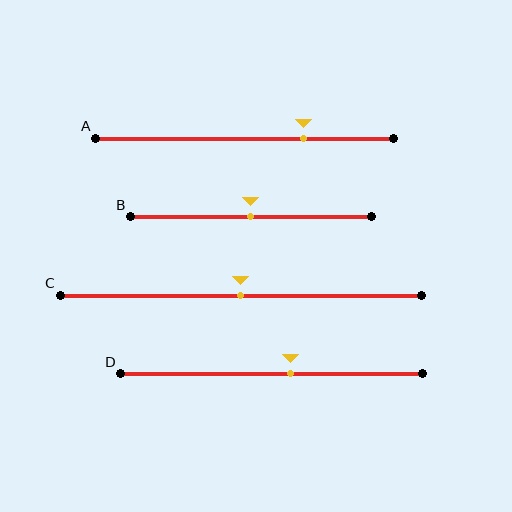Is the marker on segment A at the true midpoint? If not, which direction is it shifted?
No, the marker on segment A is shifted to the right by about 20% of the segment length.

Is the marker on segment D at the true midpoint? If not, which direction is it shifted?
No, the marker on segment D is shifted to the right by about 6% of the segment length.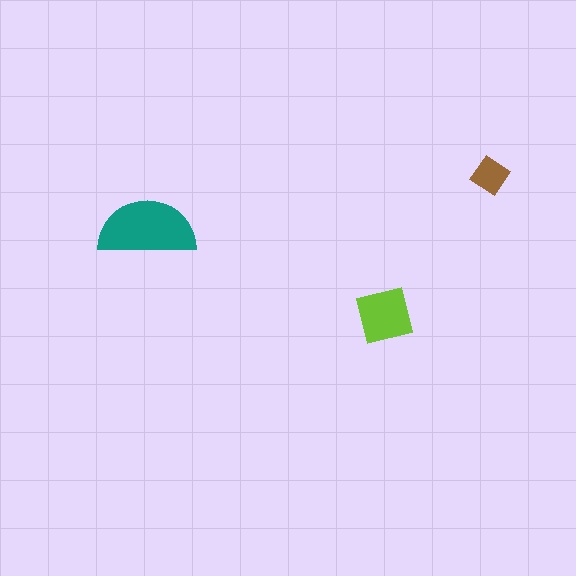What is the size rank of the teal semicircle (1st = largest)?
1st.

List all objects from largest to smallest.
The teal semicircle, the lime square, the brown diamond.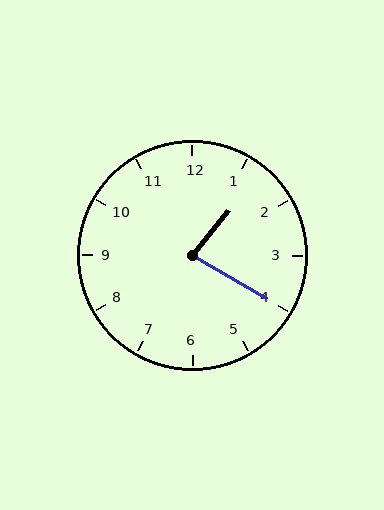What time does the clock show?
1:20.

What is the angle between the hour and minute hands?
Approximately 80 degrees.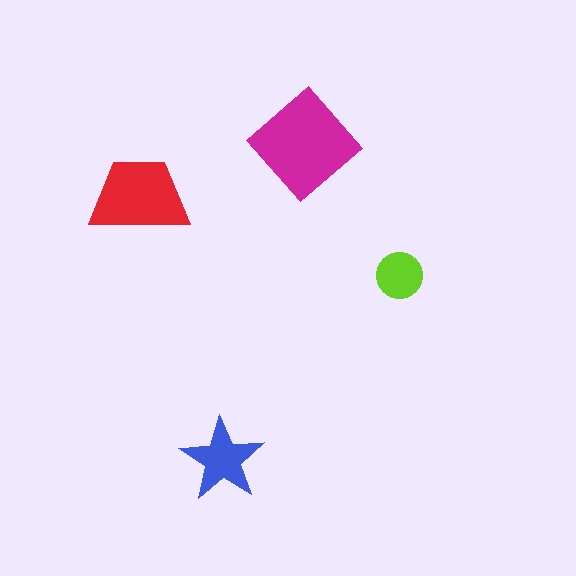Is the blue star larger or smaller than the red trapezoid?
Smaller.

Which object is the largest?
The magenta diamond.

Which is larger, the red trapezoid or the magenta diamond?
The magenta diamond.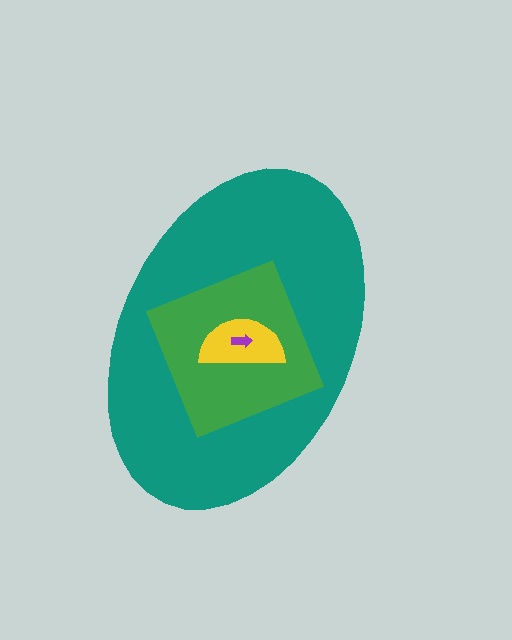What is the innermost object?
The purple arrow.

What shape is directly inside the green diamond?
The yellow semicircle.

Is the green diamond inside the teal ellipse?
Yes.